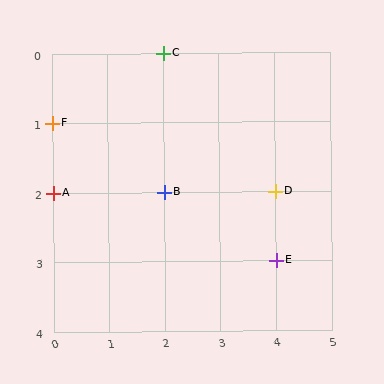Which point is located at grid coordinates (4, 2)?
Point D is at (4, 2).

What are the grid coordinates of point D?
Point D is at grid coordinates (4, 2).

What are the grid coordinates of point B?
Point B is at grid coordinates (2, 2).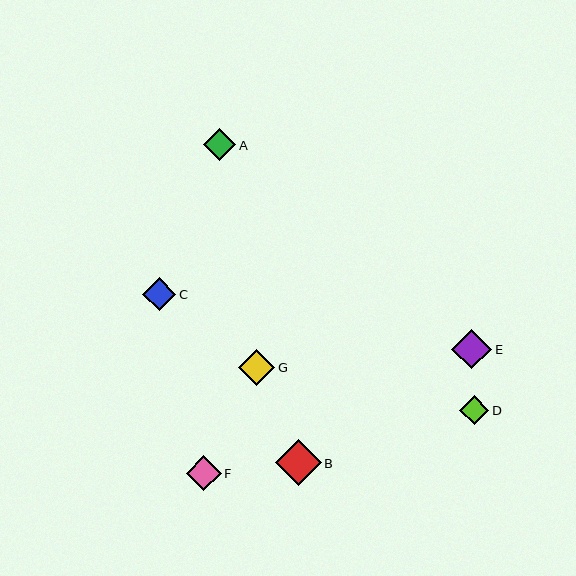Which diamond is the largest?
Diamond B is the largest with a size of approximately 46 pixels.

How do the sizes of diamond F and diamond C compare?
Diamond F and diamond C are approximately the same size.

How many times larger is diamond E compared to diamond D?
Diamond E is approximately 1.4 times the size of diamond D.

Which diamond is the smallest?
Diamond D is the smallest with a size of approximately 29 pixels.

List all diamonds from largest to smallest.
From largest to smallest: B, E, G, F, C, A, D.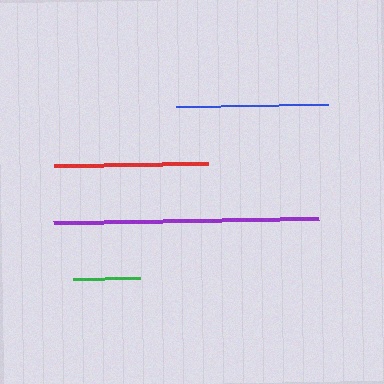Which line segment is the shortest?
The green line is the shortest at approximately 67 pixels.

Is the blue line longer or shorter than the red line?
The red line is longer than the blue line.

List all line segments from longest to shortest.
From longest to shortest: purple, red, blue, green.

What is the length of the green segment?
The green segment is approximately 67 pixels long.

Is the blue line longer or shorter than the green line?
The blue line is longer than the green line.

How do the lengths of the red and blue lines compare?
The red and blue lines are approximately the same length.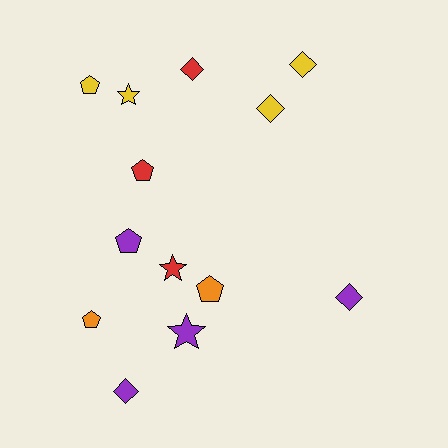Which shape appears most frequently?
Pentagon, with 5 objects.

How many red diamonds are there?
There is 1 red diamond.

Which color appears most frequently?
Purple, with 4 objects.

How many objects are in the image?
There are 13 objects.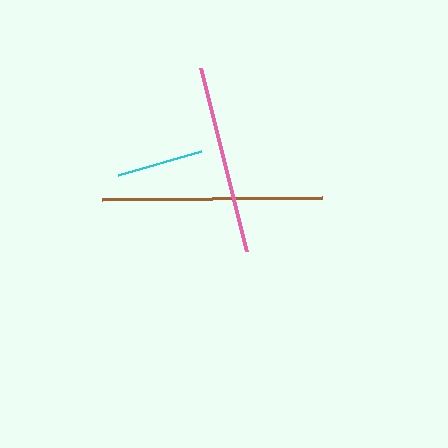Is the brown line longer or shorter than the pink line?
The brown line is longer than the pink line.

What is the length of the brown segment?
The brown segment is approximately 220 pixels long.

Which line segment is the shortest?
The cyan line is the shortest at approximately 86 pixels.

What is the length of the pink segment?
The pink segment is approximately 189 pixels long.